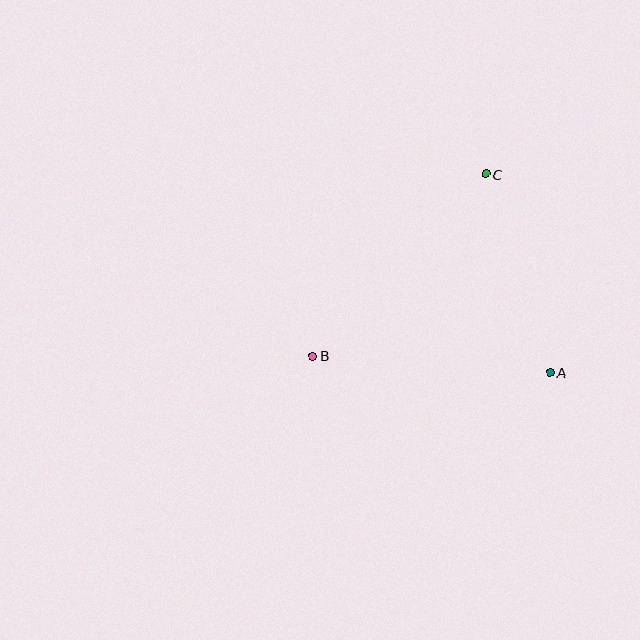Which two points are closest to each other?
Points A and C are closest to each other.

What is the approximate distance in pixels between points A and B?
The distance between A and B is approximately 237 pixels.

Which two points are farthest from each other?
Points B and C are farthest from each other.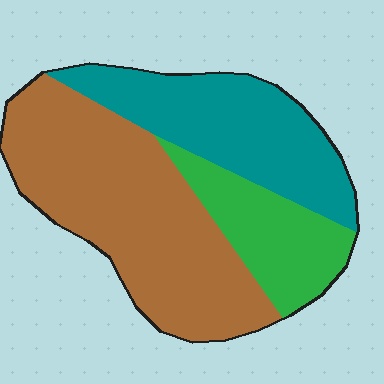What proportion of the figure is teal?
Teal covers 31% of the figure.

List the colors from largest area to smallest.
From largest to smallest: brown, teal, green.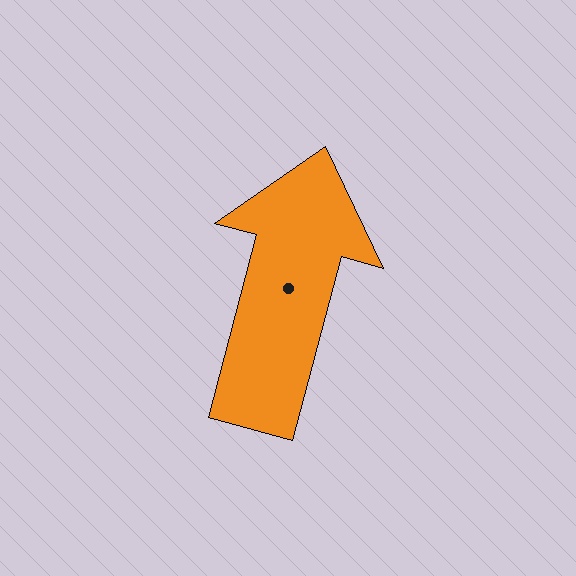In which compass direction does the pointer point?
North.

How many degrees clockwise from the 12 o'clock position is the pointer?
Approximately 15 degrees.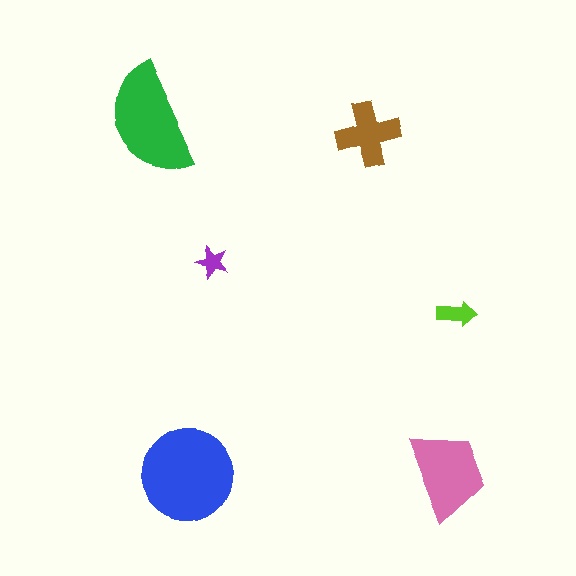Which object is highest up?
The green semicircle is topmost.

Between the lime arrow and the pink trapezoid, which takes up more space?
The pink trapezoid.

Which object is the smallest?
The purple star.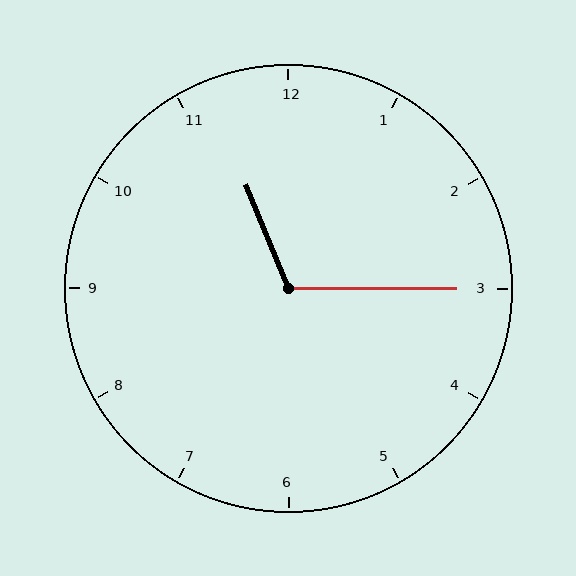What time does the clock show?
11:15.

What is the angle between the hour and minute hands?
Approximately 112 degrees.